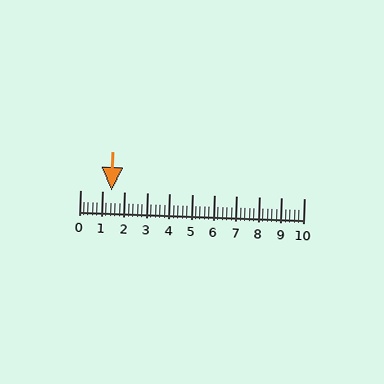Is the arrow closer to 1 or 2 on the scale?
The arrow is closer to 1.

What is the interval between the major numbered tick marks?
The major tick marks are spaced 1 units apart.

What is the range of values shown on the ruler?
The ruler shows values from 0 to 10.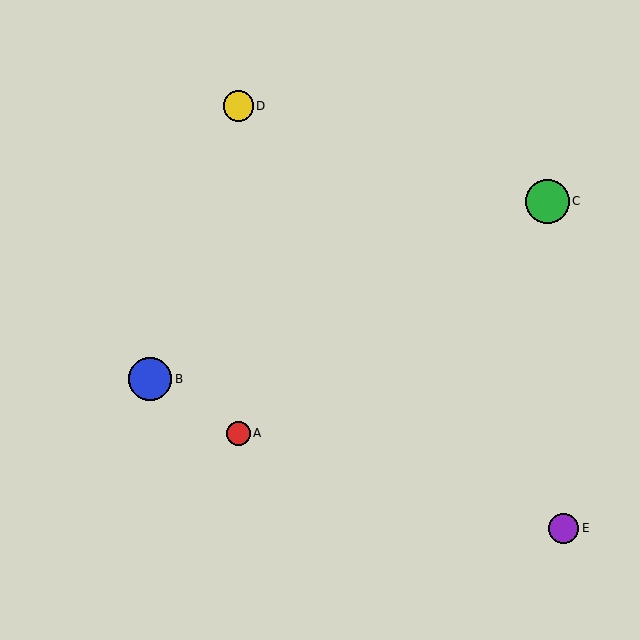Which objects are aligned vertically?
Objects A, D are aligned vertically.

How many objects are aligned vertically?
2 objects (A, D) are aligned vertically.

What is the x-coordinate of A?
Object A is at x≈238.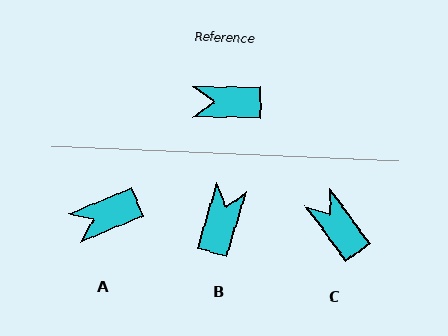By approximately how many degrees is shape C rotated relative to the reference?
Approximately 53 degrees clockwise.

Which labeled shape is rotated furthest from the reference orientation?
B, about 106 degrees away.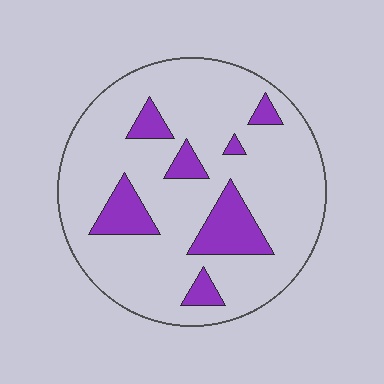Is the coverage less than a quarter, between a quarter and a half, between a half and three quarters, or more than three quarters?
Less than a quarter.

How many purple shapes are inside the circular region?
7.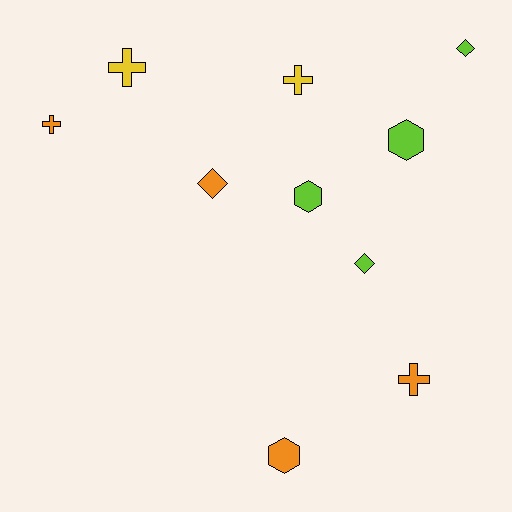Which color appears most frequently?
Orange, with 4 objects.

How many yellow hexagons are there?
There are no yellow hexagons.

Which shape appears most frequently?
Cross, with 4 objects.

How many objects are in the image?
There are 10 objects.